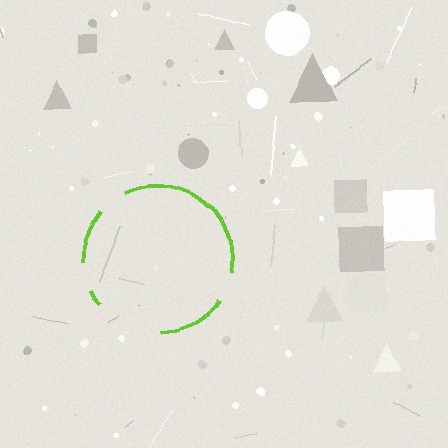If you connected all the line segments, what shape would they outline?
They would outline a circle.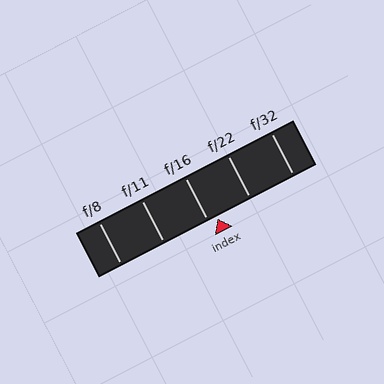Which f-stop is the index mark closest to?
The index mark is closest to f/16.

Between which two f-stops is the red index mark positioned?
The index mark is between f/16 and f/22.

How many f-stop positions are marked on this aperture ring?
There are 5 f-stop positions marked.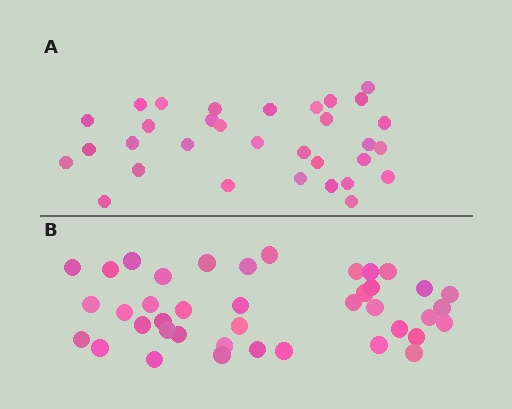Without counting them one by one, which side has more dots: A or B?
Region B (the bottom region) has more dots.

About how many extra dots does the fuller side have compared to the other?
Region B has roughly 8 or so more dots than region A.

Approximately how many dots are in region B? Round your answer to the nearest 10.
About 40 dots.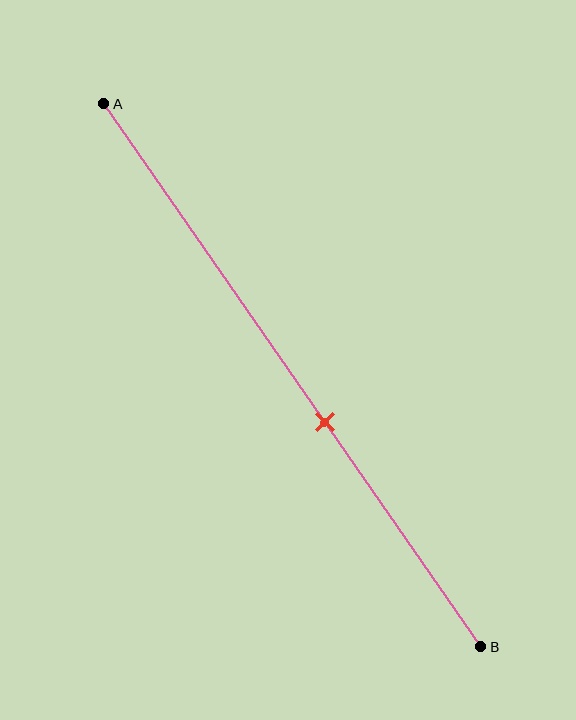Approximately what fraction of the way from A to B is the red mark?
The red mark is approximately 60% of the way from A to B.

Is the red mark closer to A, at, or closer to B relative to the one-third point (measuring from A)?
The red mark is closer to point B than the one-third point of segment AB.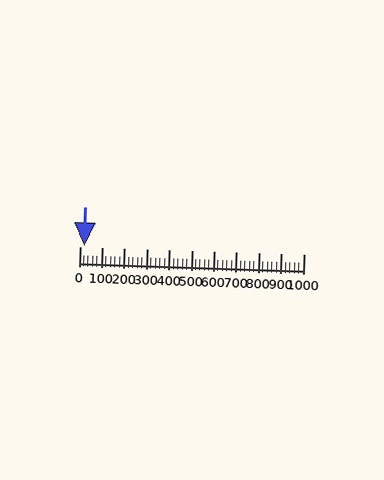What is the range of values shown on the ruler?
The ruler shows values from 0 to 1000.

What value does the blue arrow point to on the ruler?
The blue arrow points to approximately 20.